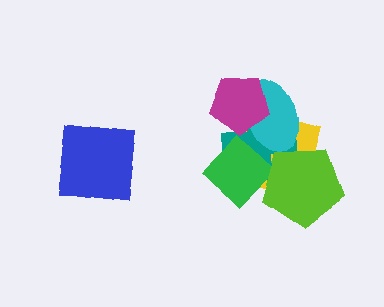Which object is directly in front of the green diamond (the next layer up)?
The cyan ellipse is directly in front of the green diamond.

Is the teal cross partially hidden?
Yes, it is partially covered by another shape.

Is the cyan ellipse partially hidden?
Yes, it is partially covered by another shape.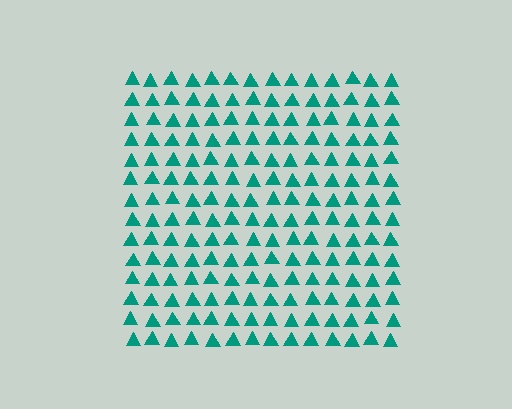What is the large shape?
The large shape is a square.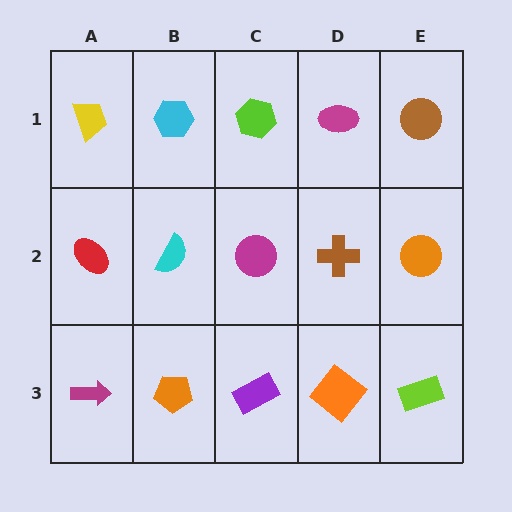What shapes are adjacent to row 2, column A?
A yellow trapezoid (row 1, column A), a magenta arrow (row 3, column A), a cyan semicircle (row 2, column B).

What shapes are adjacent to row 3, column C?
A magenta circle (row 2, column C), an orange pentagon (row 3, column B), an orange diamond (row 3, column D).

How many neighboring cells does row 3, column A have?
2.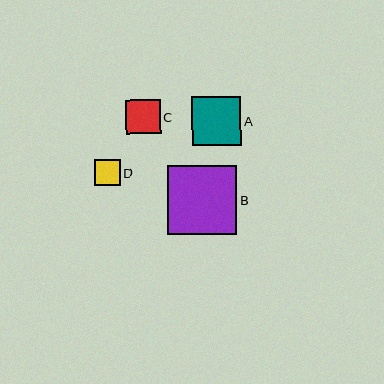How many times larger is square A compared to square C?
Square A is approximately 1.4 times the size of square C.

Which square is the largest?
Square B is the largest with a size of approximately 69 pixels.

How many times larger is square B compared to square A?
Square B is approximately 1.4 times the size of square A.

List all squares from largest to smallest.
From largest to smallest: B, A, C, D.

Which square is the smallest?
Square D is the smallest with a size of approximately 26 pixels.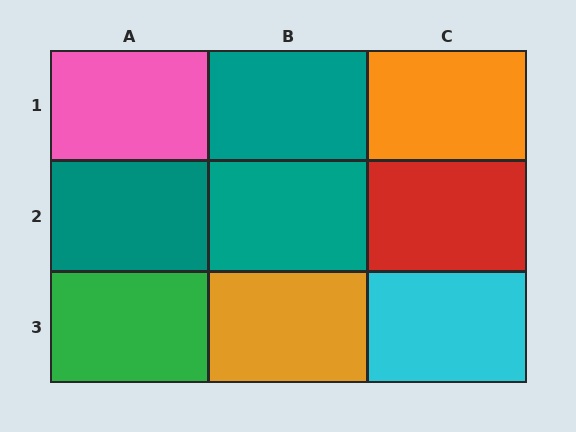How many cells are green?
1 cell is green.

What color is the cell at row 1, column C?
Orange.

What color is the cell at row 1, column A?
Pink.